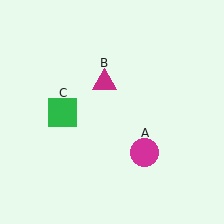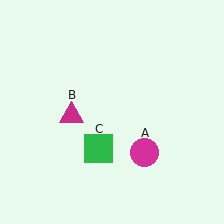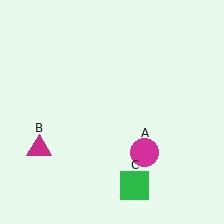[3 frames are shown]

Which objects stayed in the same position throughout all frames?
Magenta circle (object A) remained stationary.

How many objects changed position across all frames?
2 objects changed position: magenta triangle (object B), green square (object C).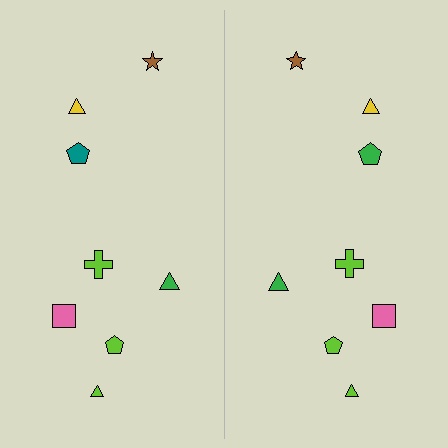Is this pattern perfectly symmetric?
No, the pattern is not perfectly symmetric. The green pentagon on the right side breaks the symmetry — its mirror counterpart is teal.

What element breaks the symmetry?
The green pentagon on the right side breaks the symmetry — its mirror counterpart is teal.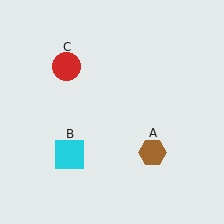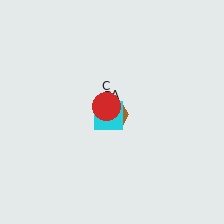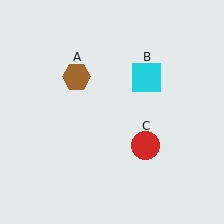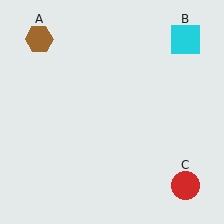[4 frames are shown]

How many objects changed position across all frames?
3 objects changed position: brown hexagon (object A), cyan square (object B), red circle (object C).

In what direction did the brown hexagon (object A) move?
The brown hexagon (object A) moved up and to the left.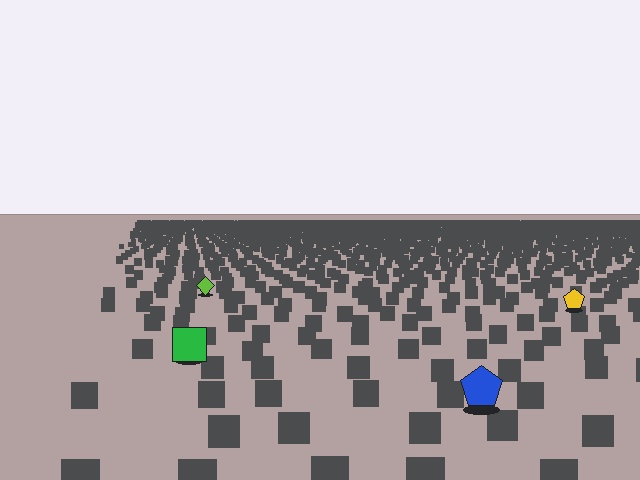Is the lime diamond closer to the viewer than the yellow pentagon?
No. The yellow pentagon is closer — you can tell from the texture gradient: the ground texture is coarser near it.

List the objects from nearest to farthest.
From nearest to farthest: the blue pentagon, the green square, the yellow pentagon, the lime diamond.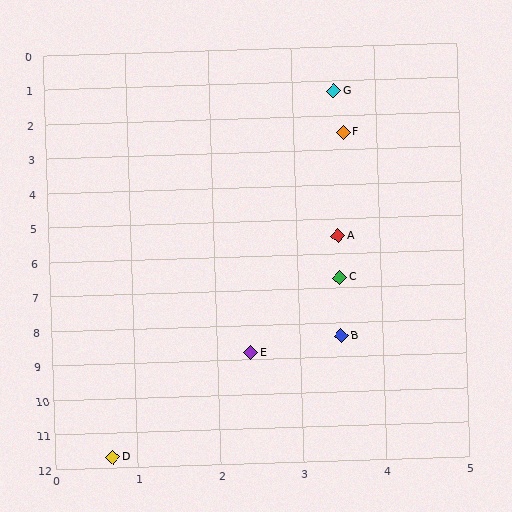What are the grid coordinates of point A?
Point A is at approximately (3.5, 5.5).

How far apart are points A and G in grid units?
Points A and G are about 4.2 grid units apart.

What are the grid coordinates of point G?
Point G is at approximately (3.5, 1.3).